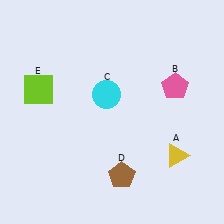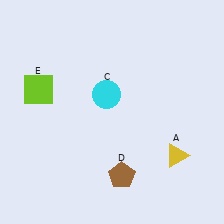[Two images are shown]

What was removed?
The pink pentagon (B) was removed in Image 2.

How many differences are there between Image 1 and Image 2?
There is 1 difference between the two images.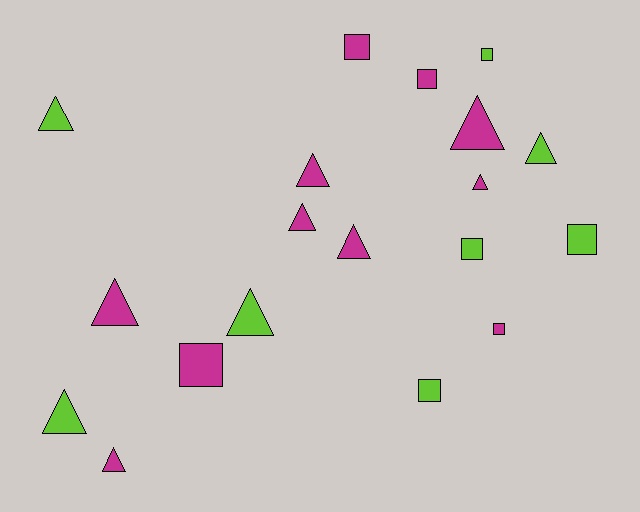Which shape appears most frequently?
Triangle, with 11 objects.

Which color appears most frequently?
Magenta, with 11 objects.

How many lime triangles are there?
There are 4 lime triangles.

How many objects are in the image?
There are 19 objects.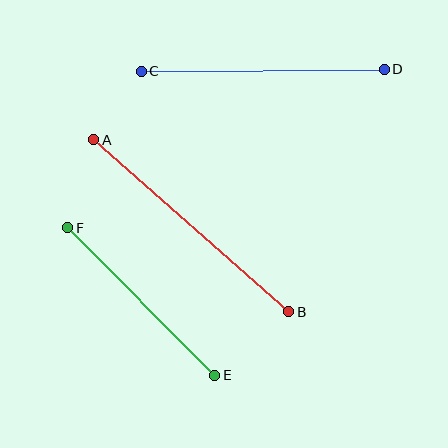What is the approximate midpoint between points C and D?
The midpoint is at approximately (263, 70) pixels.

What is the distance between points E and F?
The distance is approximately 208 pixels.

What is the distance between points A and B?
The distance is approximately 260 pixels.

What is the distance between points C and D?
The distance is approximately 243 pixels.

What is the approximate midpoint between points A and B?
The midpoint is at approximately (191, 226) pixels.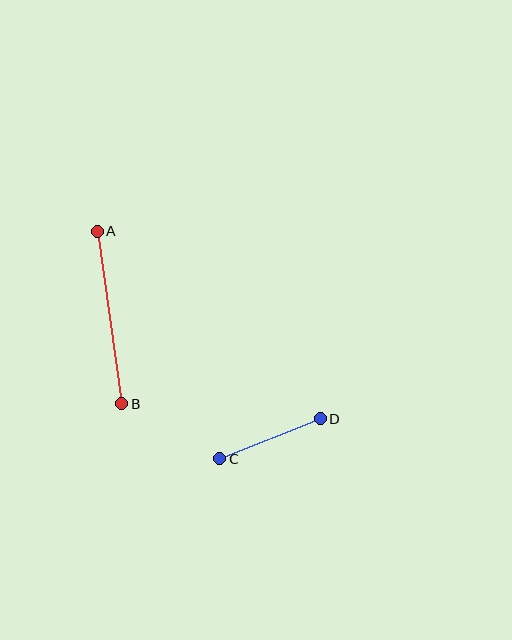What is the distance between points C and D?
The distance is approximately 108 pixels.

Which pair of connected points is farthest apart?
Points A and B are farthest apart.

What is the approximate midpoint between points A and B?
The midpoint is at approximately (109, 318) pixels.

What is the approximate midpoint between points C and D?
The midpoint is at approximately (270, 439) pixels.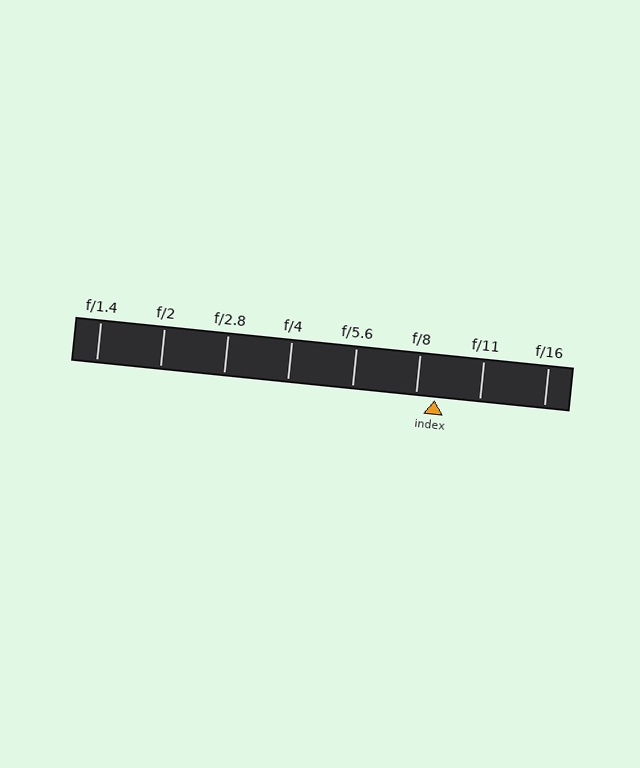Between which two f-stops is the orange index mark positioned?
The index mark is between f/8 and f/11.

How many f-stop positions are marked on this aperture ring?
There are 8 f-stop positions marked.